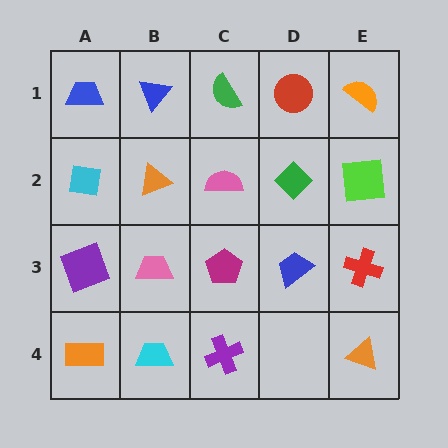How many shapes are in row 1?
5 shapes.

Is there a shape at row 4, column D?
No, that cell is empty.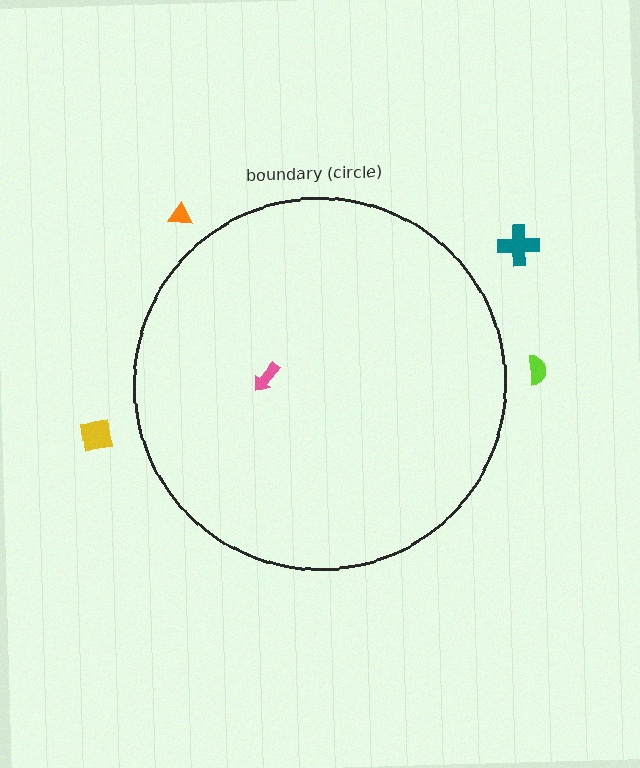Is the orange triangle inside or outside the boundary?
Outside.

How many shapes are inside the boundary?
1 inside, 4 outside.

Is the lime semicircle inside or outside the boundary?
Outside.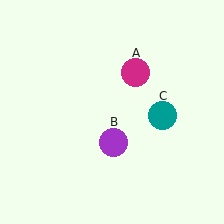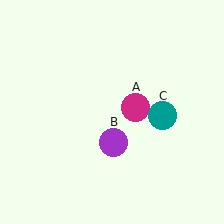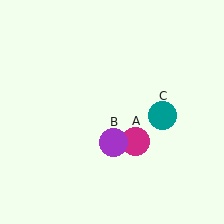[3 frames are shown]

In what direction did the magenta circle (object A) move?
The magenta circle (object A) moved down.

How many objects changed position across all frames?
1 object changed position: magenta circle (object A).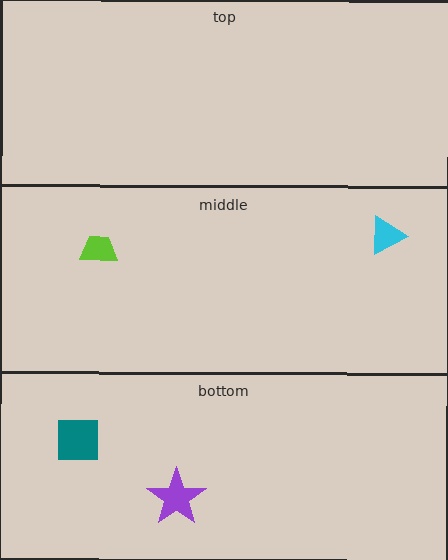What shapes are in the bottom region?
The teal square, the purple star.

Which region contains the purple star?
The bottom region.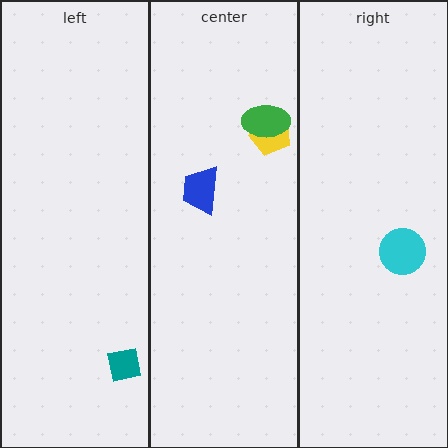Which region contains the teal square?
The left region.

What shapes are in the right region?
The cyan circle.